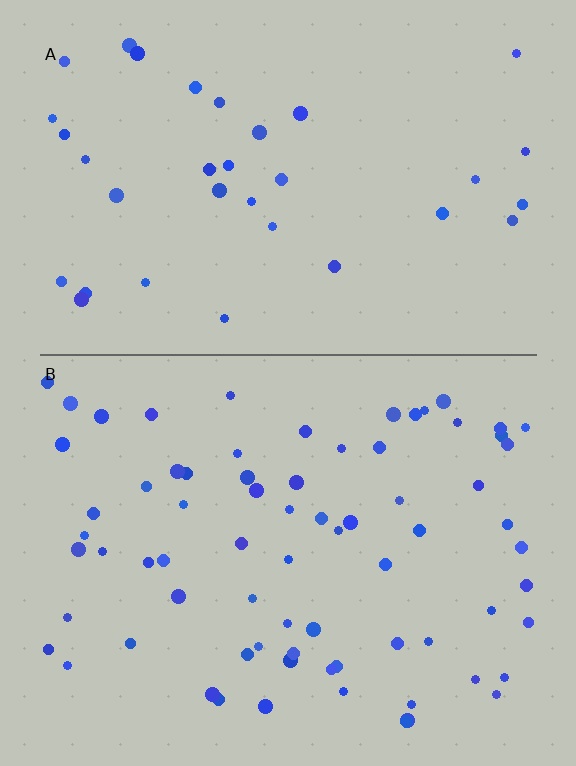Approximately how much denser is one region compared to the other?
Approximately 2.1× — region B over region A.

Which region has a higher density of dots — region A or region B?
B (the bottom).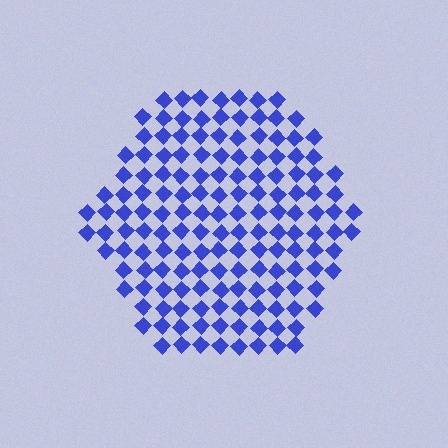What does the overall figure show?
The overall figure shows a hexagon.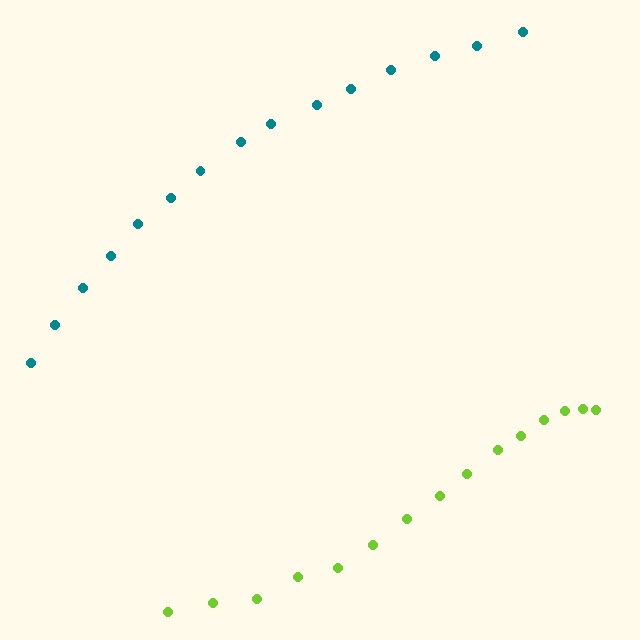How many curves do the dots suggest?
There are 2 distinct paths.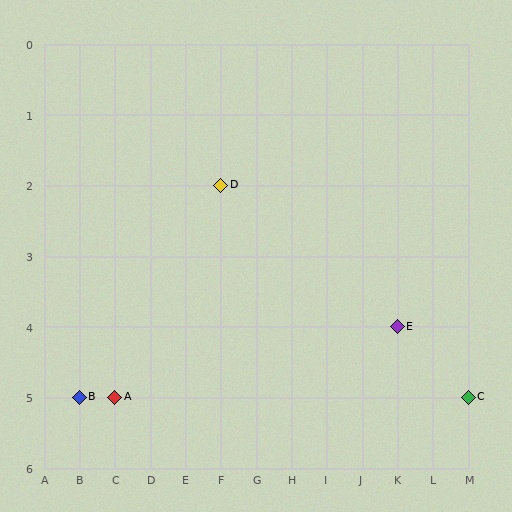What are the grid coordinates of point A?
Point A is at grid coordinates (C, 5).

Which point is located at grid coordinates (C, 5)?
Point A is at (C, 5).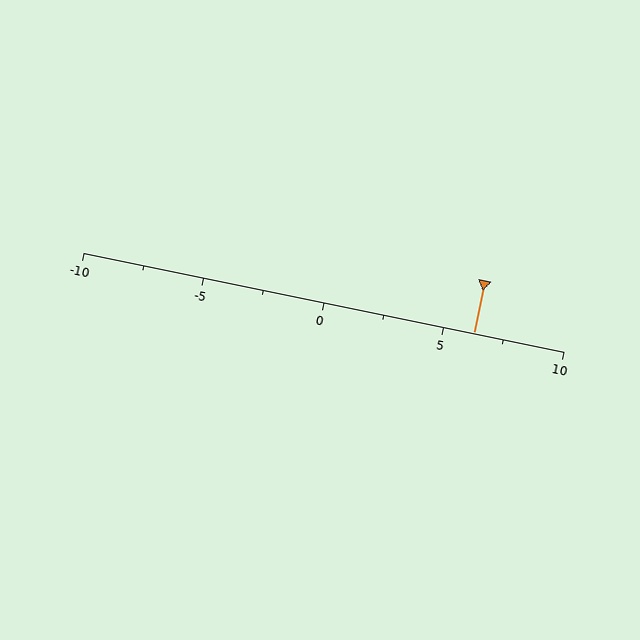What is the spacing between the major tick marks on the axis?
The major ticks are spaced 5 apart.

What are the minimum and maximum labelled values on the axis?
The axis runs from -10 to 10.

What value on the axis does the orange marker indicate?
The marker indicates approximately 6.2.